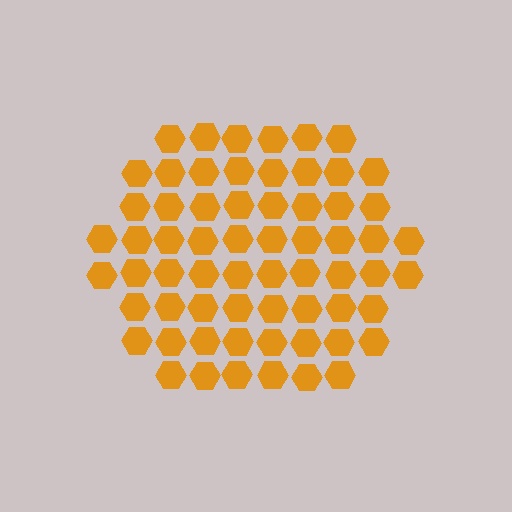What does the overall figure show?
The overall figure shows a hexagon.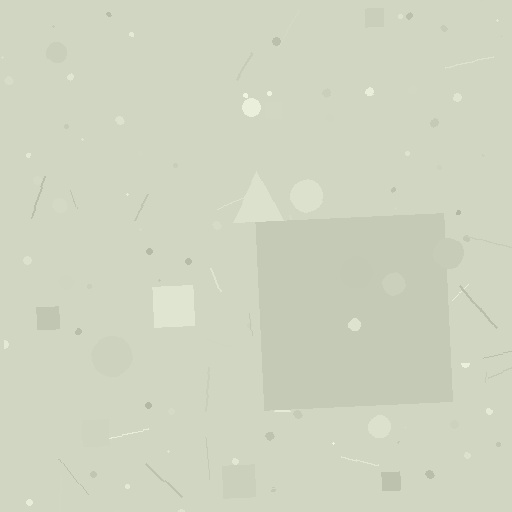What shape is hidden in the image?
A square is hidden in the image.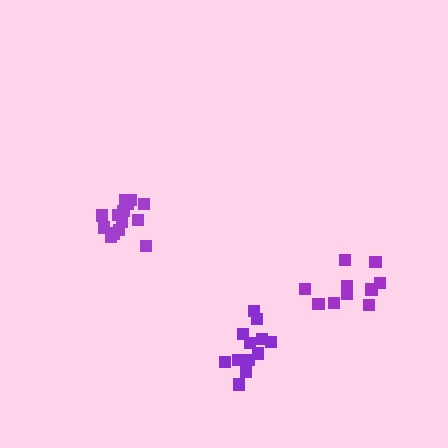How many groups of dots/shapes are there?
There are 3 groups.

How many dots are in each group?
Group 1: 10 dots, Group 2: 15 dots, Group 3: 12 dots (37 total).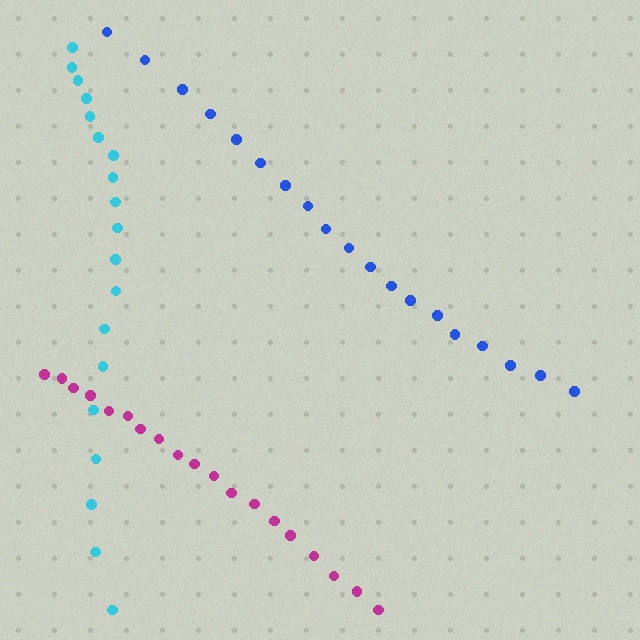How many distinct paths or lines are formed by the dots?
There are 3 distinct paths.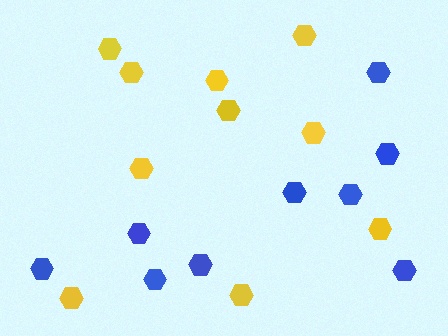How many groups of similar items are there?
There are 2 groups: one group of yellow hexagons (10) and one group of blue hexagons (9).